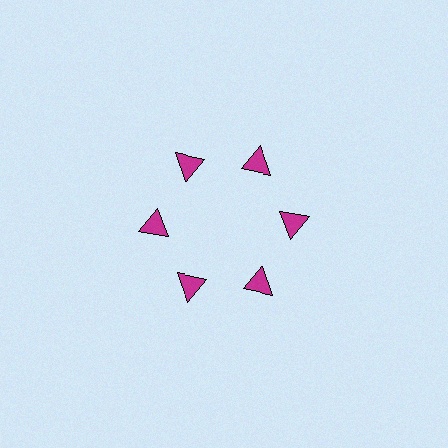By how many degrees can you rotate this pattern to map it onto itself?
The pattern maps onto itself every 60 degrees of rotation.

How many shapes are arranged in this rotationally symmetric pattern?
There are 6 shapes, arranged in 6 groups of 1.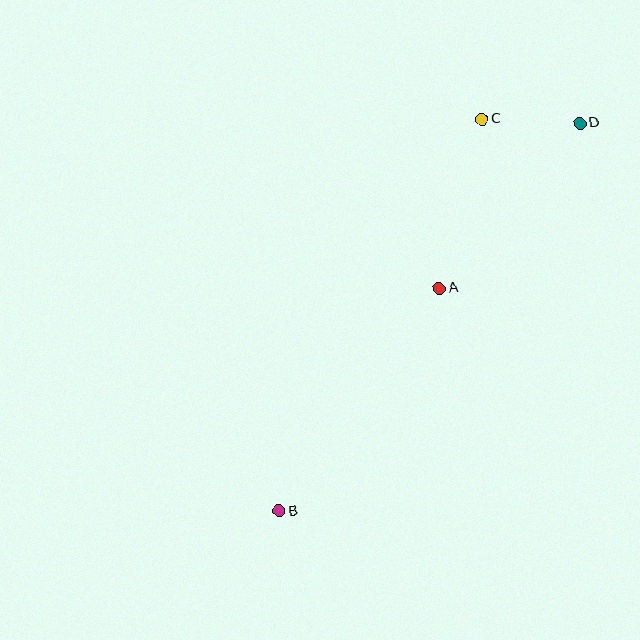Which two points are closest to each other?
Points C and D are closest to each other.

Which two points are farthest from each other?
Points B and D are farthest from each other.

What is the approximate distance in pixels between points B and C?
The distance between B and C is approximately 441 pixels.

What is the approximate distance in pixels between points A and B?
The distance between A and B is approximately 274 pixels.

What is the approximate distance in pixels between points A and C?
The distance between A and C is approximately 175 pixels.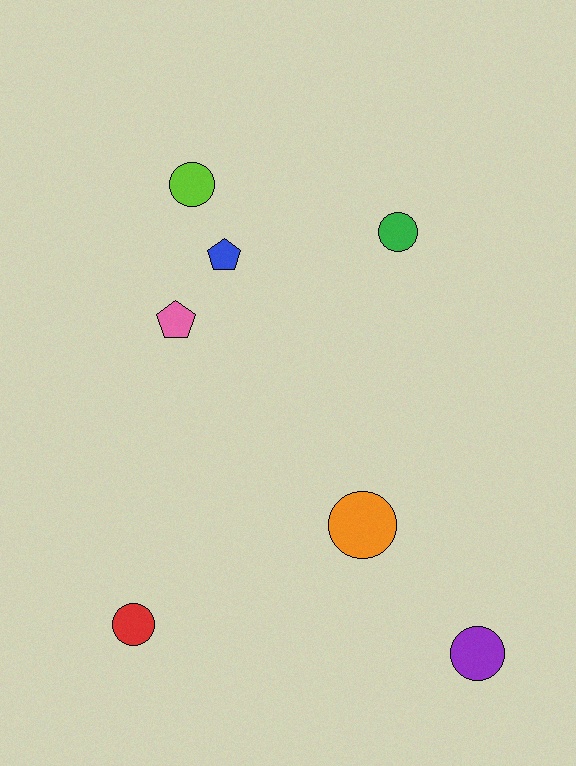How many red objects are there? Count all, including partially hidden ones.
There is 1 red object.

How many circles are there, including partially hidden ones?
There are 5 circles.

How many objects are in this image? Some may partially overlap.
There are 7 objects.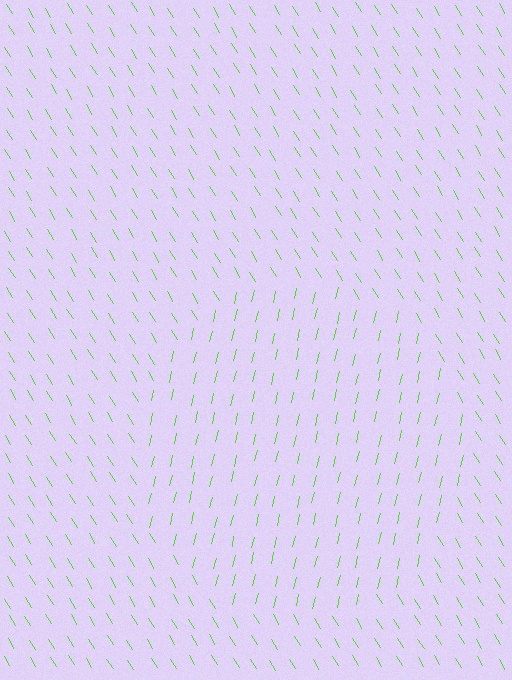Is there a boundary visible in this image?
Yes, there is a texture boundary formed by a change in line orientation.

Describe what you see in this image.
The image is filled with small lime line segments. A circle region in the image has lines oriented differently from the surrounding lines, creating a visible texture boundary.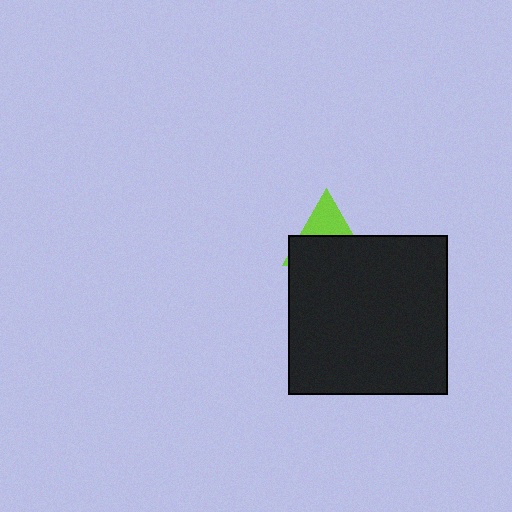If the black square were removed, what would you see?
You would see the complete lime triangle.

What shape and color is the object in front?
The object in front is a black square.